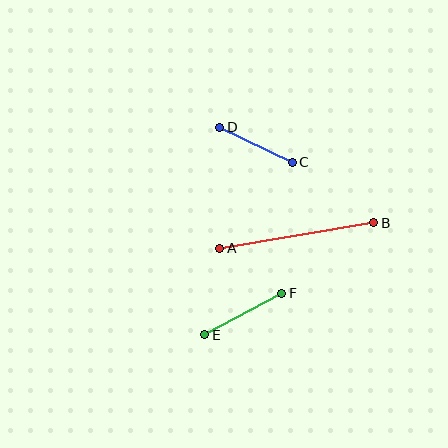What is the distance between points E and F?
The distance is approximately 88 pixels.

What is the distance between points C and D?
The distance is approximately 81 pixels.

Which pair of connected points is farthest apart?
Points A and B are farthest apart.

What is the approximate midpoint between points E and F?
The midpoint is at approximately (243, 314) pixels.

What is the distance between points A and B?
The distance is approximately 156 pixels.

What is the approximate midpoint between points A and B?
The midpoint is at approximately (297, 236) pixels.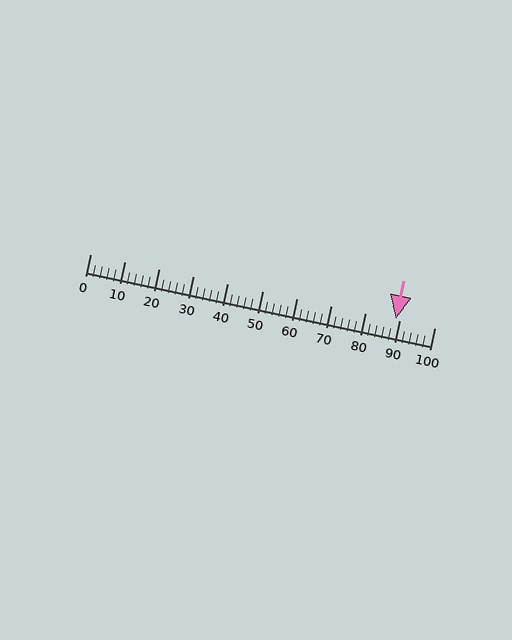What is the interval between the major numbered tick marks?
The major tick marks are spaced 10 units apart.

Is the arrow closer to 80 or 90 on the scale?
The arrow is closer to 90.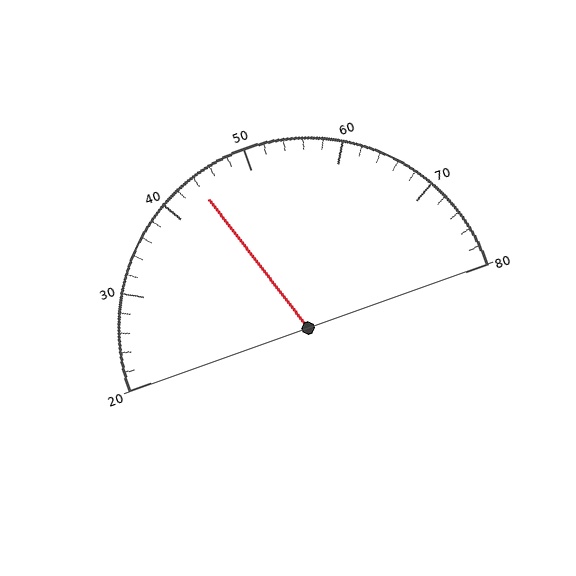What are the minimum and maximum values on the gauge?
The gauge ranges from 20 to 80.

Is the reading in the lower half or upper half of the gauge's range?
The reading is in the lower half of the range (20 to 80).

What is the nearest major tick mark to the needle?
The nearest major tick mark is 40.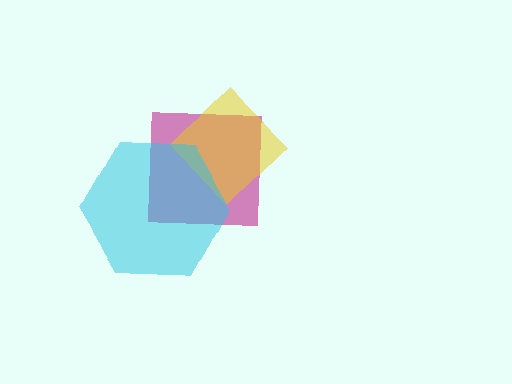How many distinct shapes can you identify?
There are 3 distinct shapes: a magenta square, a yellow diamond, a cyan hexagon.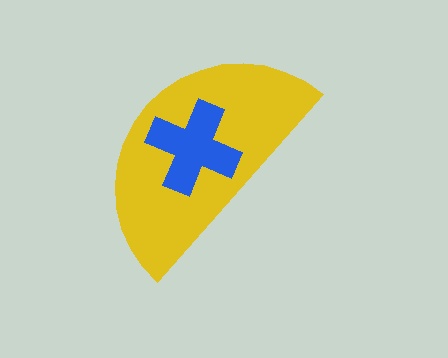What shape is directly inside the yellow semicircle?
The blue cross.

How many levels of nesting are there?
2.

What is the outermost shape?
The yellow semicircle.